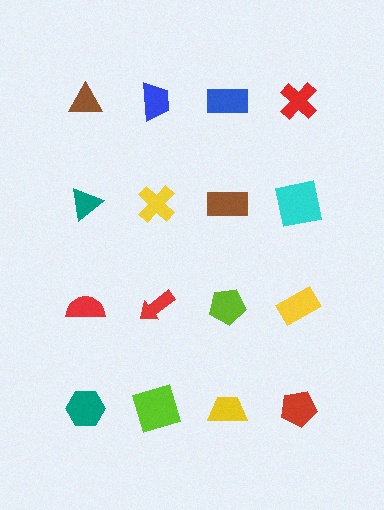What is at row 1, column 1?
A brown triangle.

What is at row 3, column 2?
A red arrow.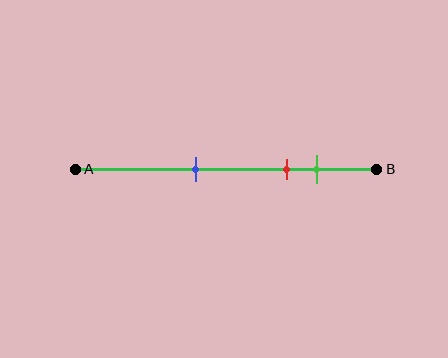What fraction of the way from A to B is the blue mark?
The blue mark is approximately 40% (0.4) of the way from A to B.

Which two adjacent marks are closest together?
The red and green marks are the closest adjacent pair.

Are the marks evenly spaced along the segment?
No, the marks are not evenly spaced.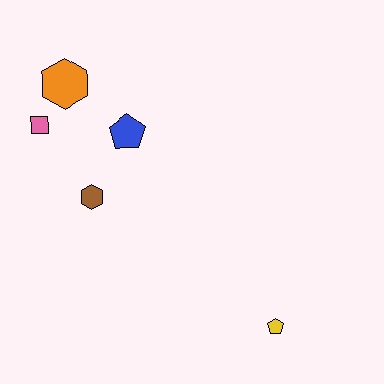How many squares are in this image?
There is 1 square.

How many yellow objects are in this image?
There is 1 yellow object.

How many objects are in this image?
There are 5 objects.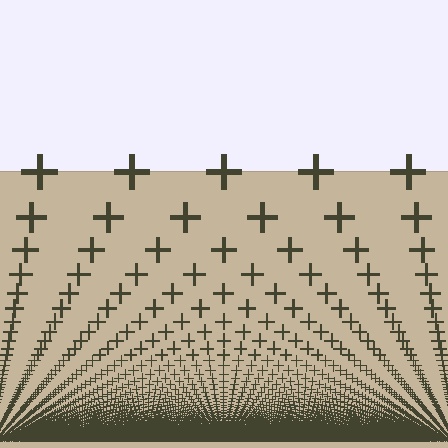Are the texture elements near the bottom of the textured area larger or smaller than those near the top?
Smaller. The gradient is inverted — elements near the bottom are smaller and denser.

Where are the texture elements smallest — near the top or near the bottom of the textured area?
Near the bottom.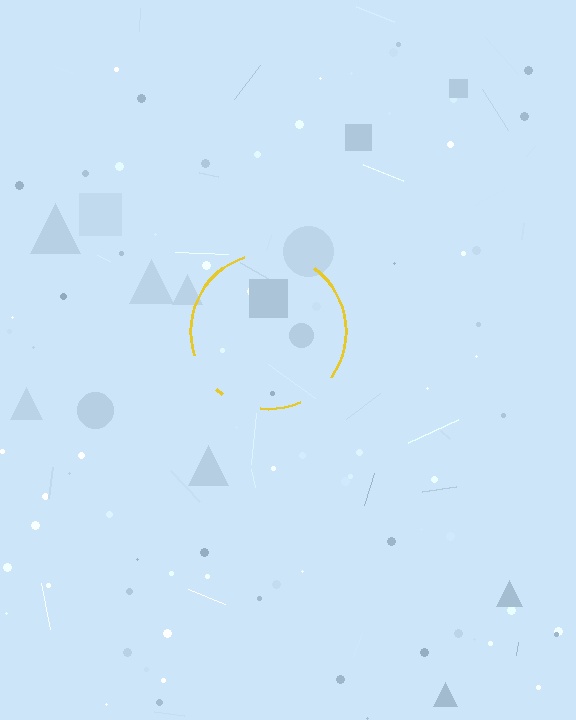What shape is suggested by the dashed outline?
The dashed outline suggests a circle.